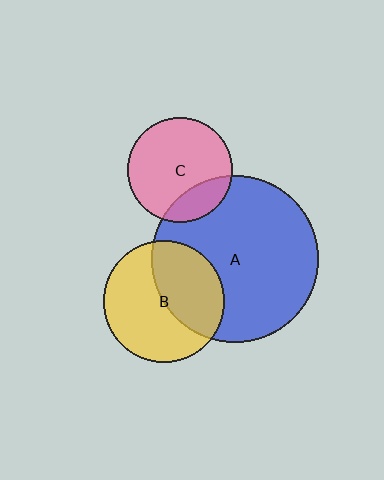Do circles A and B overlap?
Yes.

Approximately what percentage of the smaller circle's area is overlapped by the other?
Approximately 45%.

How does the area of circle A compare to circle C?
Approximately 2.6 times.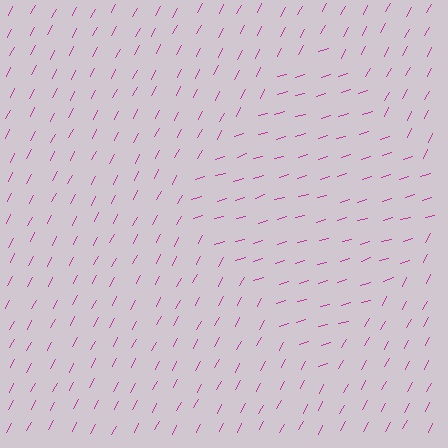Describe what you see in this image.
The image is filled with small magenta line segments. A diamond region in the image has lines oriented differently from the surrounding lines, creating a visible texture boundary.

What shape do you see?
I see a diamond.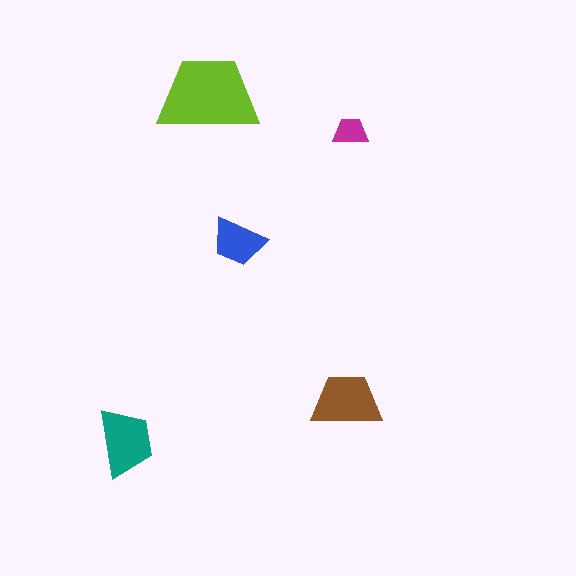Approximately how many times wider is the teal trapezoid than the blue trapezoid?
About 1.5 times wider.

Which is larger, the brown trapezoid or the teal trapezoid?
The brown one.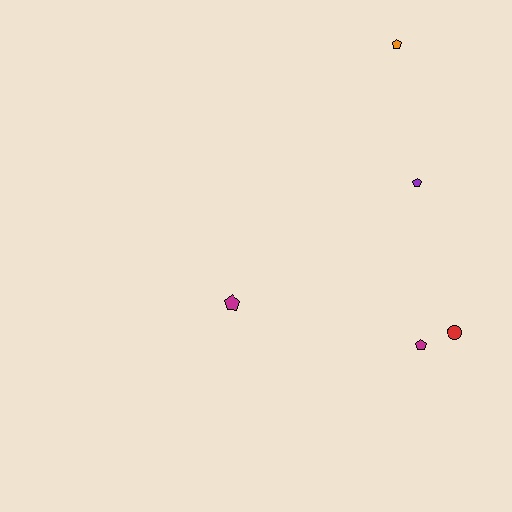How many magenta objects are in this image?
There are 2 magenta objects.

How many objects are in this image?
There are 5 objects.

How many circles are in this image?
There is 1 circle.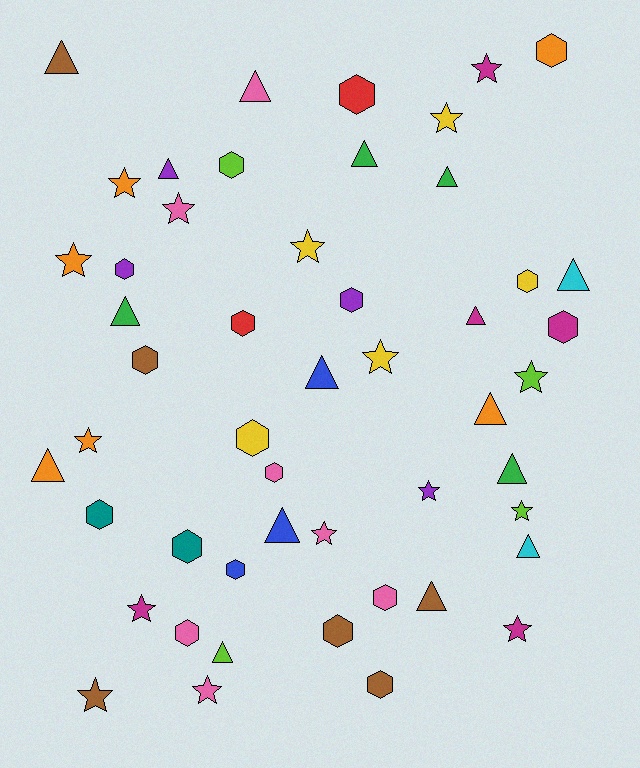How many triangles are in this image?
There are 16 triangles.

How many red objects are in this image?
There are 2 red objects.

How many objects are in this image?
There are 50 objects.